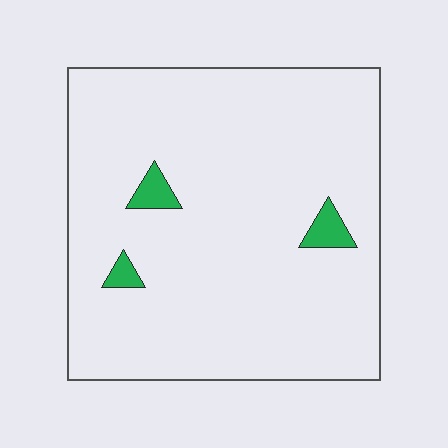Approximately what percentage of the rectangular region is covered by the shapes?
Approximately 5%.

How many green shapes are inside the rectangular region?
3.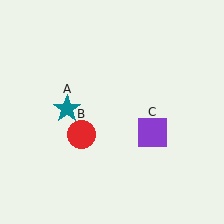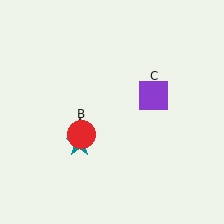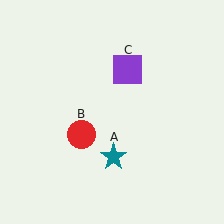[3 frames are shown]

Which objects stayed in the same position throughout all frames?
Red circle (object B) remained stationary.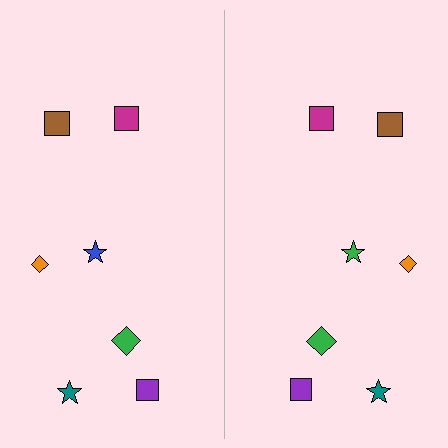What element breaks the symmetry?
The green star on the right side breaks the symmetry — its mirror counterpart is blue.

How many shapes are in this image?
There are 14 shapes in this image.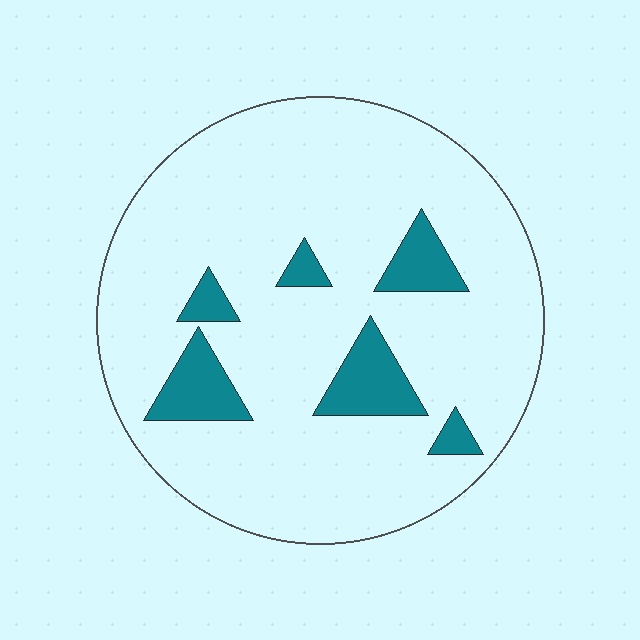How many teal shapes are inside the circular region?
6.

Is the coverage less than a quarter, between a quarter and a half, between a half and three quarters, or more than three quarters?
Less than a quarter.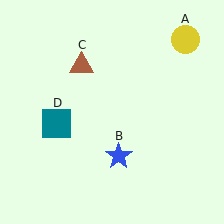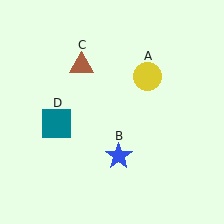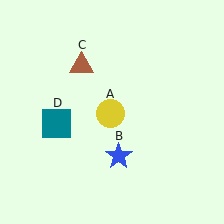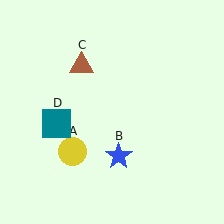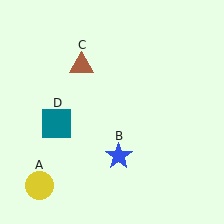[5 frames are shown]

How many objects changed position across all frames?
1 object changed position: yellow circle (object A).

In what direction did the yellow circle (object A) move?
The yellow circle (object A) moved down and to the left.